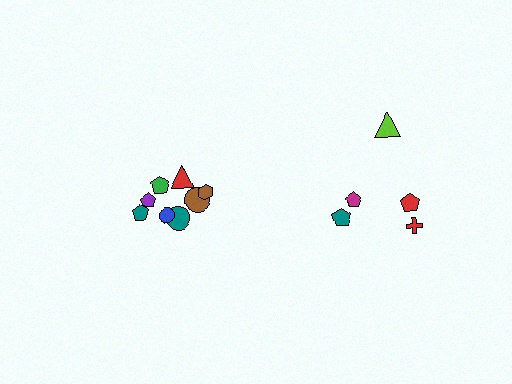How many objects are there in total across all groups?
There are 13 objects.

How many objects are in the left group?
There are 8 objects.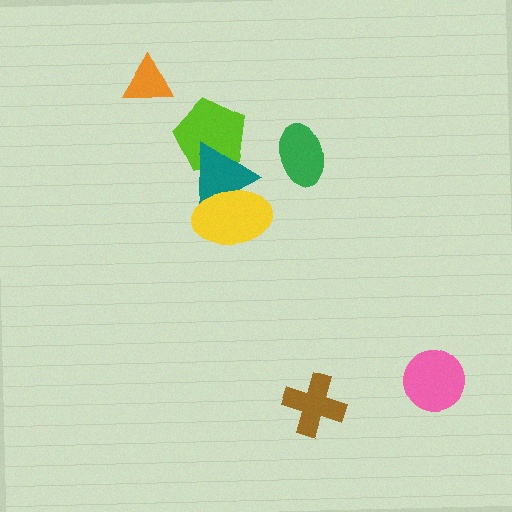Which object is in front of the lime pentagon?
The teal triangle is in front of the lime pentagon.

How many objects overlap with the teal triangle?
2 objects overlap with the teal triangle.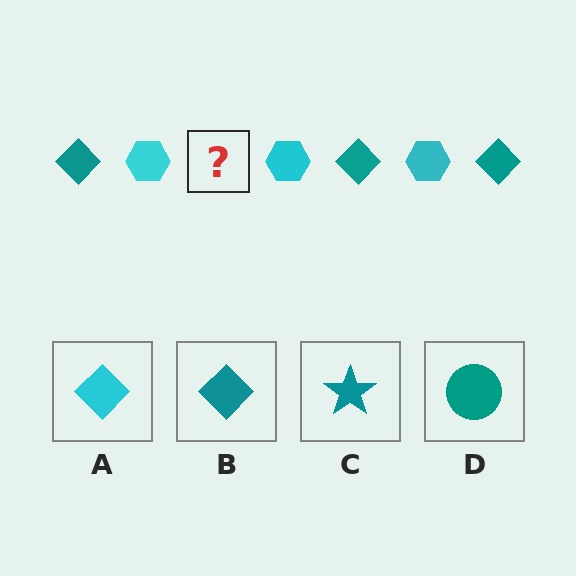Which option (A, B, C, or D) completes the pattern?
B.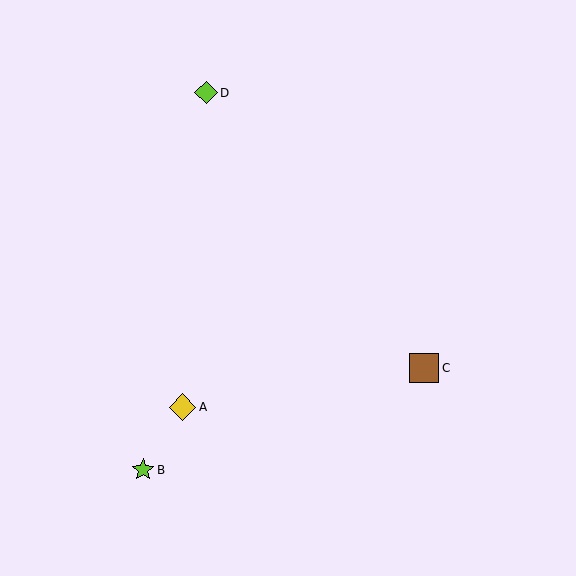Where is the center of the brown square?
The center of the brown square is at (424, 368).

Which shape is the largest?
The brown square (labeled C) is the largest.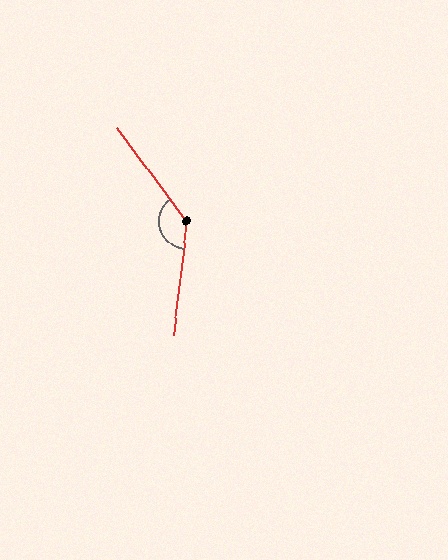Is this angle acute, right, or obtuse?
It is obtuse.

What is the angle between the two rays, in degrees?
Approximately 136 degrees.